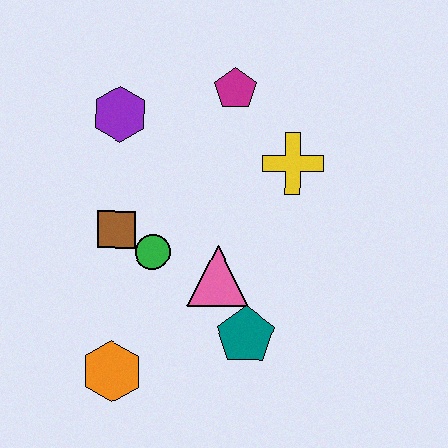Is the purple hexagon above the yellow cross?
Yes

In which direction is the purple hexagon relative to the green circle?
The purple hexagon is above the green circle.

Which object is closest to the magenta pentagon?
The yellow cross is closest to the magenta pentagon.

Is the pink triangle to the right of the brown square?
Yes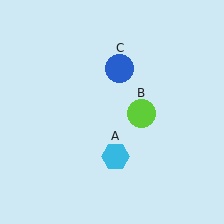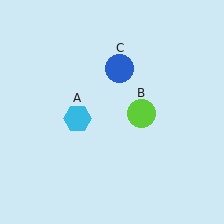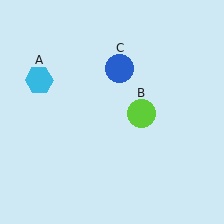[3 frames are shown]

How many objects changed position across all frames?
1 object changed position: cyan hexagon (object A).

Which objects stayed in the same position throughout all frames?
Lime circle (object B) and blue circle (object C) remained stationary.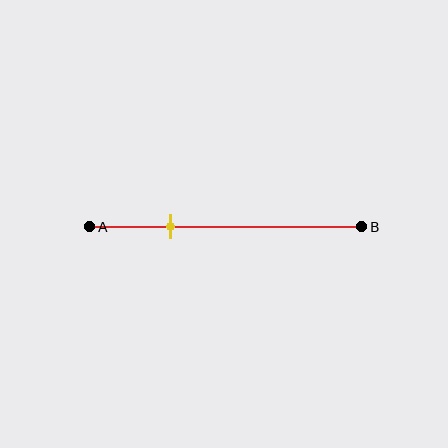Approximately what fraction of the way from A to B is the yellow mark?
The yellow mark is approximately 30% of the way from A to B.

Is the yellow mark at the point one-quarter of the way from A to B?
No, the mark is at about 30% from A, not at the 25% one-quarter point.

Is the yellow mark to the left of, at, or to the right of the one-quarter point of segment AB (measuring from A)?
The yellow mark is to the right of the one-quarter point of segment AB.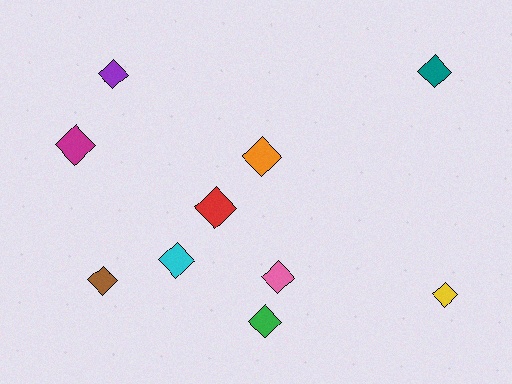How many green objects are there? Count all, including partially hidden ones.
There is 1 green object.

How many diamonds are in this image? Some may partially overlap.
There are 10 diamonds.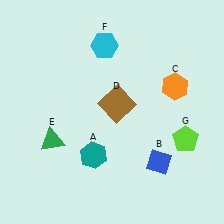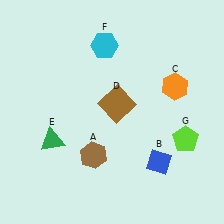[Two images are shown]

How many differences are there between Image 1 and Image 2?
There is 1 difference between the two images.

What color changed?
The hexagon (A) changed from teal in Image 1 to brown in Image 2.